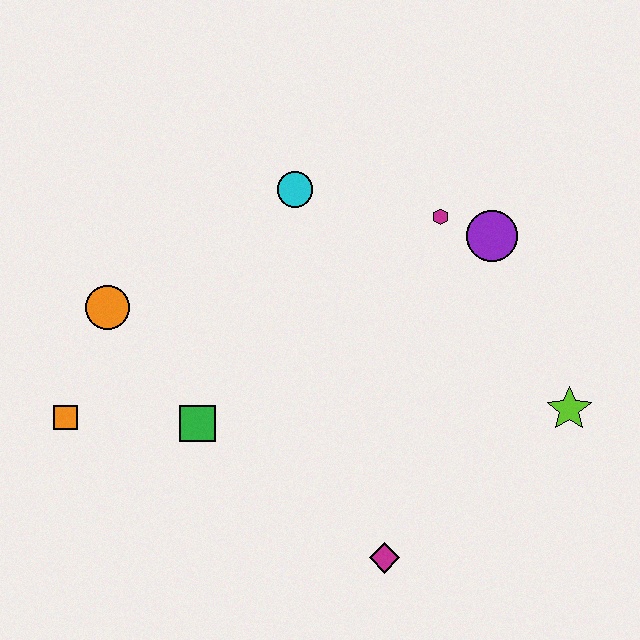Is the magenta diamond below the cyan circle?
Yes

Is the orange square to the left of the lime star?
Yes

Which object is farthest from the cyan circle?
The magenta diamond is farthest from the cyan circle.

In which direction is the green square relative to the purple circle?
The green square is to the left of the purple circle.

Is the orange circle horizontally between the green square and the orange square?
Yes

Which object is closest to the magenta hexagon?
The purple circle is closest to the magenta hexagon.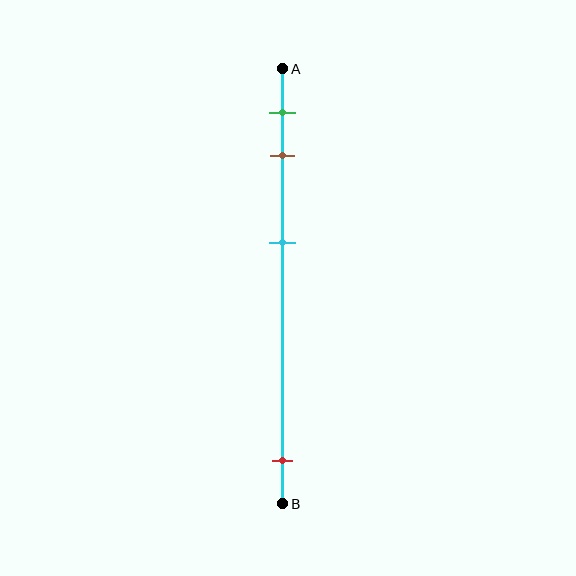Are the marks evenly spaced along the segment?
No, the marks are not evenly spaced.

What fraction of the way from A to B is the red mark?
The red mark is approximately 90% (0.9) of the way from A to B.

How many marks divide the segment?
There are 4 marks dividing the segment.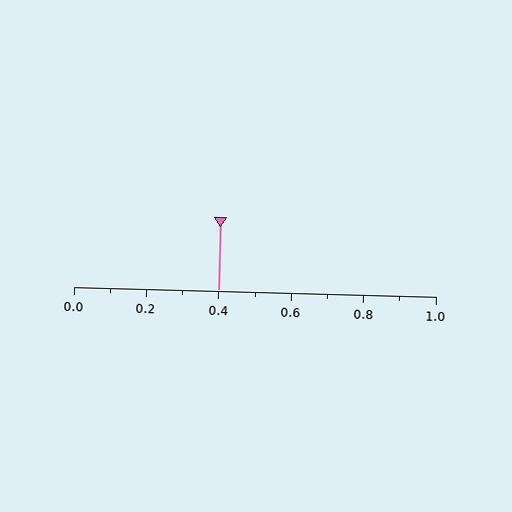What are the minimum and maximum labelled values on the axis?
The axis runs from 0.0 to 1.0.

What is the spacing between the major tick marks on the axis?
The major ticks are spaced 0.2 apart.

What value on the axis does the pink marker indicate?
The marker indicates approximately 0.4.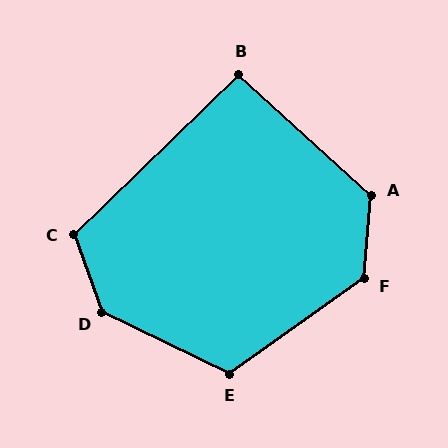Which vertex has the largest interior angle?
D, at approximately 136 degrees.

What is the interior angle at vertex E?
Approximately 119 degrees (obtuse).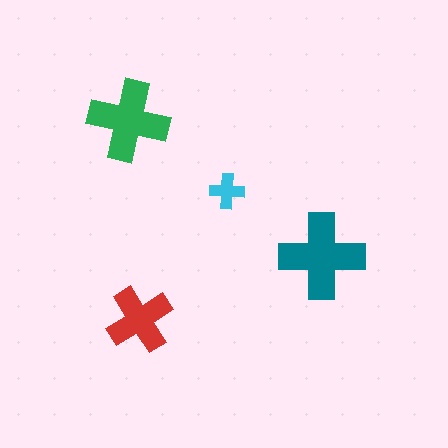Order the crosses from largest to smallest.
the teal one, the green one, the red one, the cyan one.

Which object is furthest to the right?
The teal cross is rightmost.